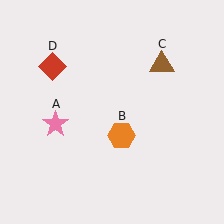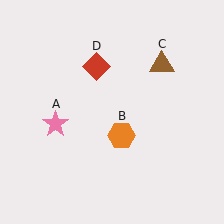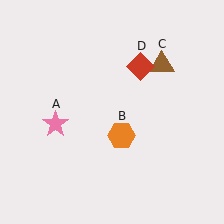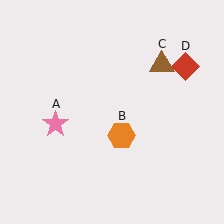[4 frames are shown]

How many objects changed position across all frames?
1 object changed position: red diamond (object D).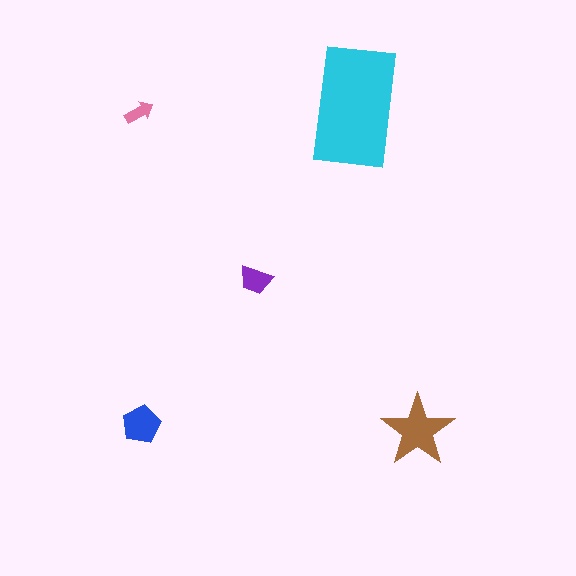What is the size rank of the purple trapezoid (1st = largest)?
4th.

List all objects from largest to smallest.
The cyan rectangle, the brown star, the blue pentagon, the purple trapezoid, the pink arrow.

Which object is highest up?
The cyan rectangle is topmost.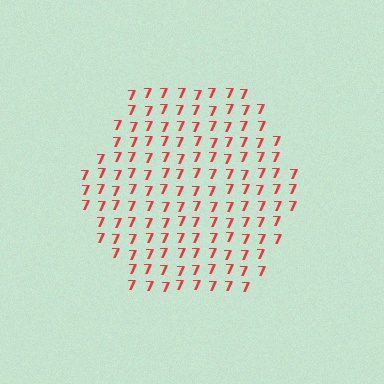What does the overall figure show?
The overall figure shows a hexagon.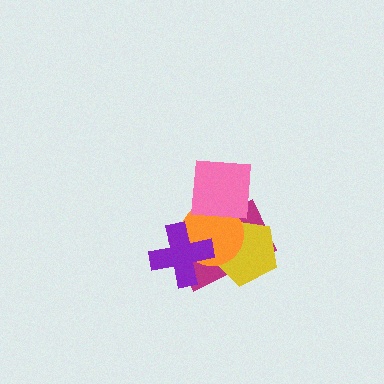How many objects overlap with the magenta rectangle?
4 objects overlap with the magenta rectangle.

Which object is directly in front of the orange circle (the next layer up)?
The purple cross is directly in front of the orange circle.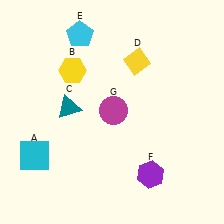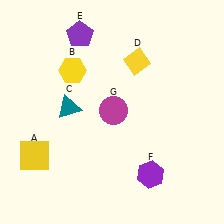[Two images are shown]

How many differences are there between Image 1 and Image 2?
There are 2 differences between the two images.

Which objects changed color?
A changed from cyan to yellow. E changed from cyan to purple.